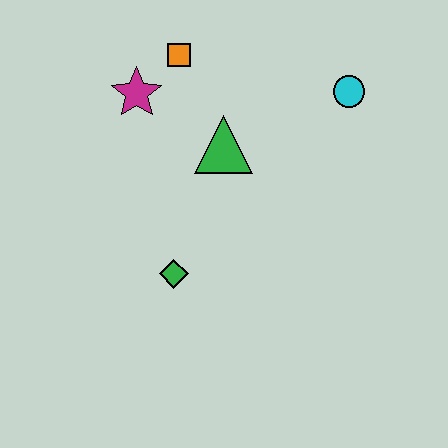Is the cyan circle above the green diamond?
Yes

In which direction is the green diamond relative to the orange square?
The green diamond is below the orange square.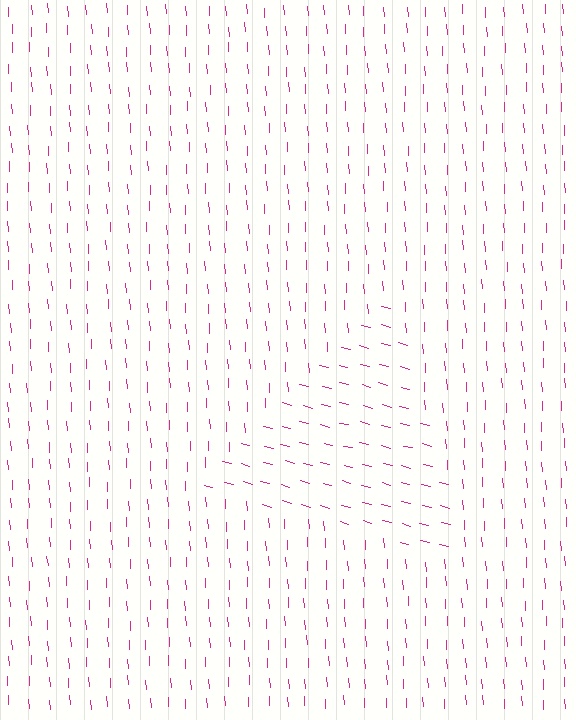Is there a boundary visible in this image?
Yes, there is a texture boundary formed by a change in line orientation.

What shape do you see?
I see a triangle.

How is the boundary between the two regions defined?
The boundary is defined purely by a change in line orientation (approximately 71 degrees difference). All lines are the same color and thickness.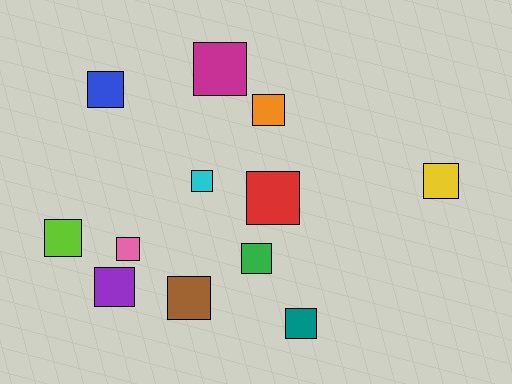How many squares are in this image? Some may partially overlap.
There are 12 squares.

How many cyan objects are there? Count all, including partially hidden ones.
There is 1 cyan object.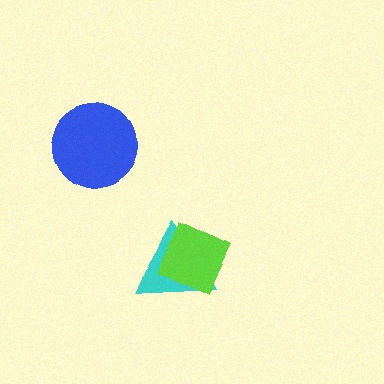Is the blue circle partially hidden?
No, no other shape covers it.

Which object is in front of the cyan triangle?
The lime square is in front of the cyan triangle.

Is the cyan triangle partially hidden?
Yes, it is partially covered by another shape.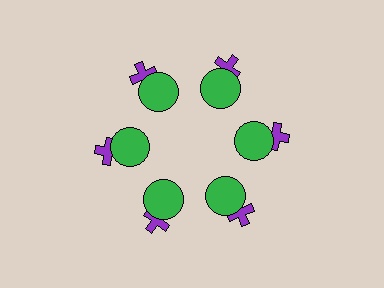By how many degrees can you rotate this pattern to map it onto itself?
The pattern maps onto itself every 60 degrees of rotation.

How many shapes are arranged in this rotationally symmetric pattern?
There are 12 shapes, arranged in 6 groups of 2.